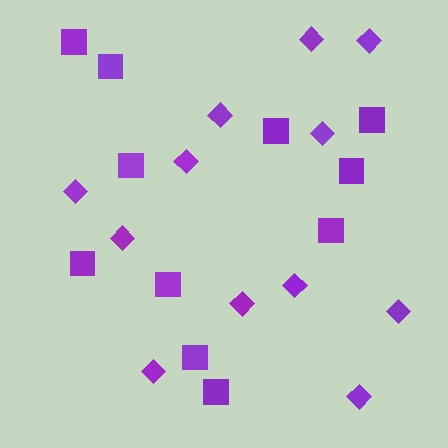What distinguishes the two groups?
There are 2 groups: one group of squares (11) and one group of diamonds (12).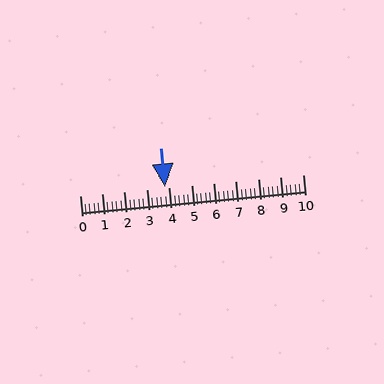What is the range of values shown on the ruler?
The ruler shows values from 0 to 10.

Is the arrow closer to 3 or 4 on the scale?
The arrow is closer to 4.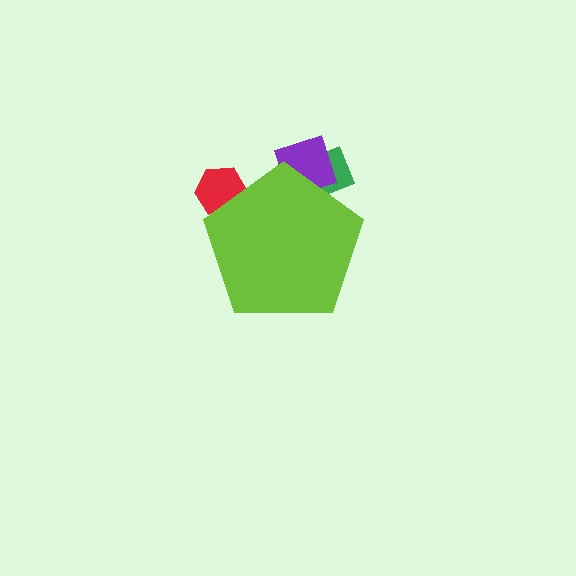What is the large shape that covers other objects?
A lime pentagon.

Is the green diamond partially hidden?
Yes, the green diamond is partially hidden behind the lime pentagon.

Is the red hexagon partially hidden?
Yes, the red hexagon is partially hidden behind the lime pentagon.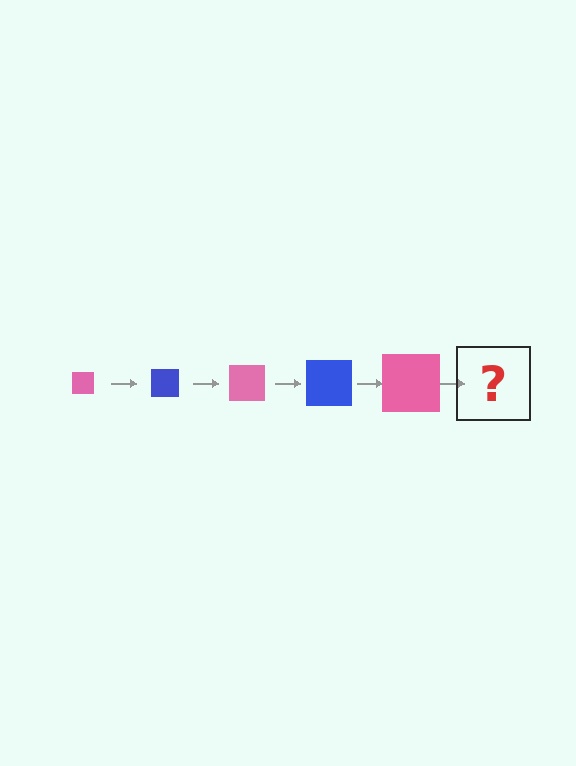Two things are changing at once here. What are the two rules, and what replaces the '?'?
The two rules are that the square grows larger each step and the color cycles through pink and blue. The '?' should be a blue square, larger than the previous one.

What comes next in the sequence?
The next element should be a blue square, larger than the previous one.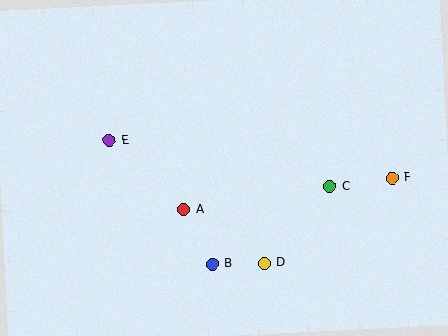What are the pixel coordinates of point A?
Point A is at (184, 210).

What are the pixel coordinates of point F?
Point F is at (392, 178).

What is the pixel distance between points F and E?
The distance between F and E is 285 pixels.